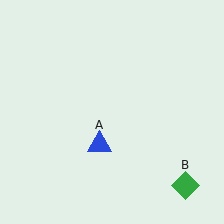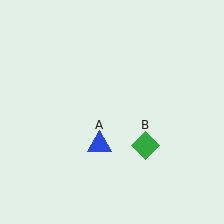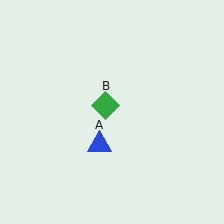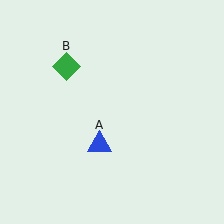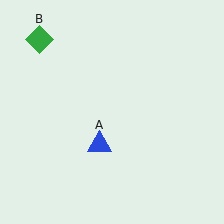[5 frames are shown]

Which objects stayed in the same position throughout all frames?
Blue triangle (object A) remained stationary.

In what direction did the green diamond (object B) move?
The green diamond (object B) moved up and to the left.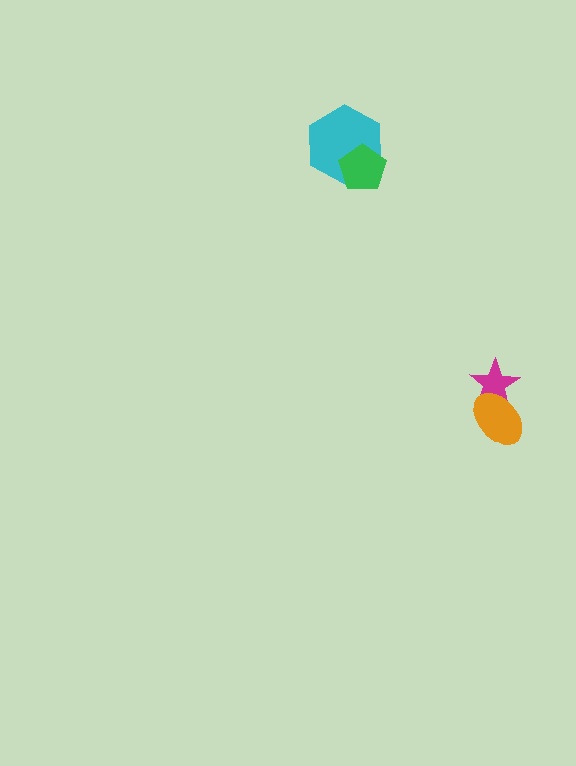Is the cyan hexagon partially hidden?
Yes, it is partially covered by another shape.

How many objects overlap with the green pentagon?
1 object overlaps with the green pentagon.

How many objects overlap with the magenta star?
1 object overlaps with the magenta star.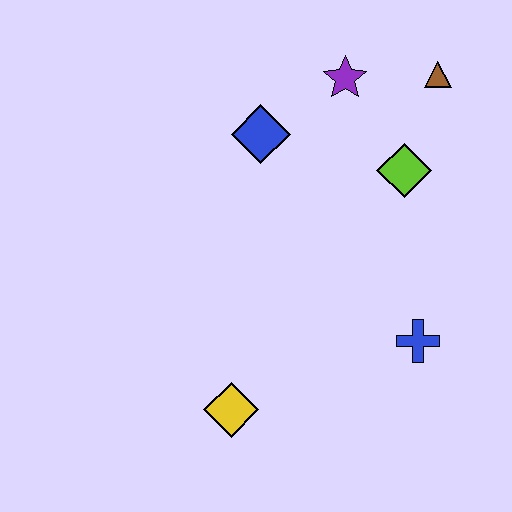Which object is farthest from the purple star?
The yellow diamond is farthest from the purple star.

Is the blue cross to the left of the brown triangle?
Yes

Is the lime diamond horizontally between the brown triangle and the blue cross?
No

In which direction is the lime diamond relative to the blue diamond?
The lime diamond is to the right of the blue diamond.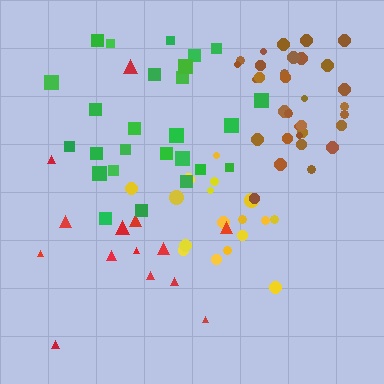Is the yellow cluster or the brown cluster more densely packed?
Brown.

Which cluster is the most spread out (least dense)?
Red.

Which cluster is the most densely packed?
Brown.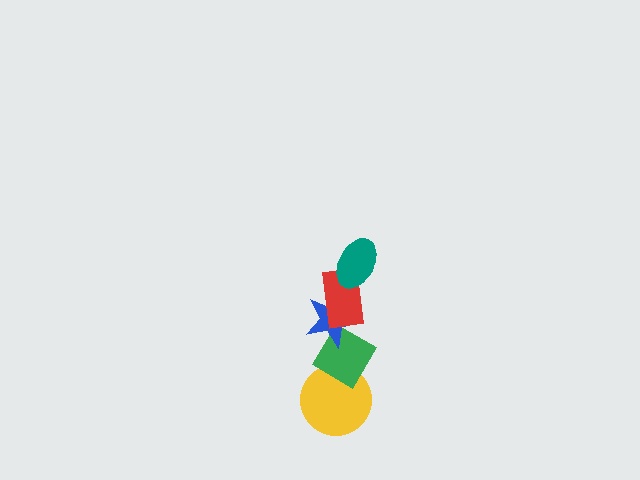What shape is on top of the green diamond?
The blue star is on top of the green diamond.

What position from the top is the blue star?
The blue star is 3rd from the top.